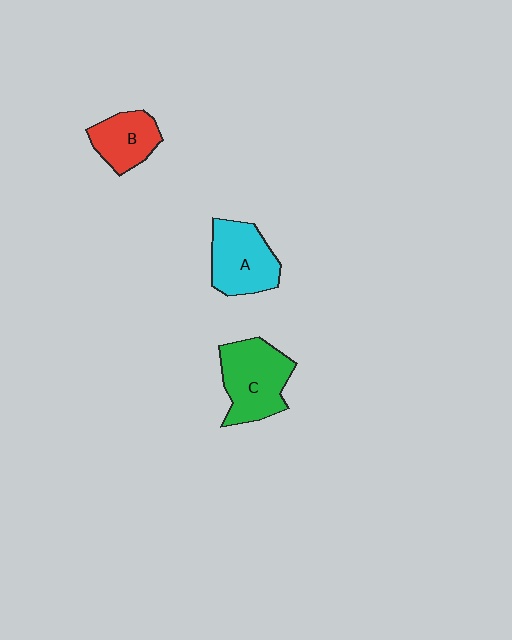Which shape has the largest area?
Shape C (green).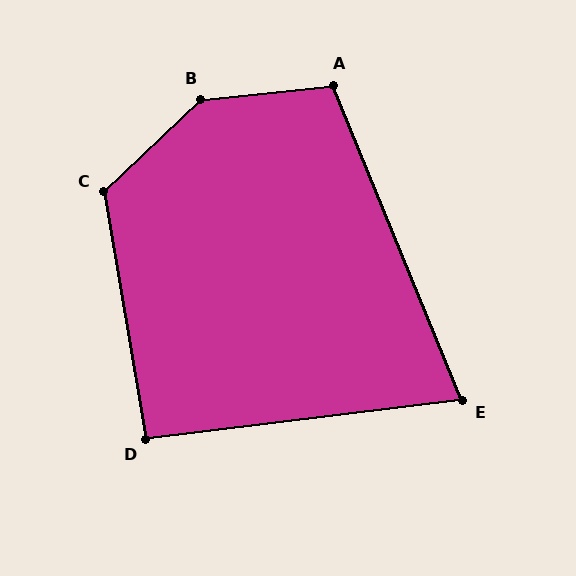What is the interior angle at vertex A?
Approximately 106 degrees (obtuse).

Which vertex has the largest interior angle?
B, at approximately 142 degrees.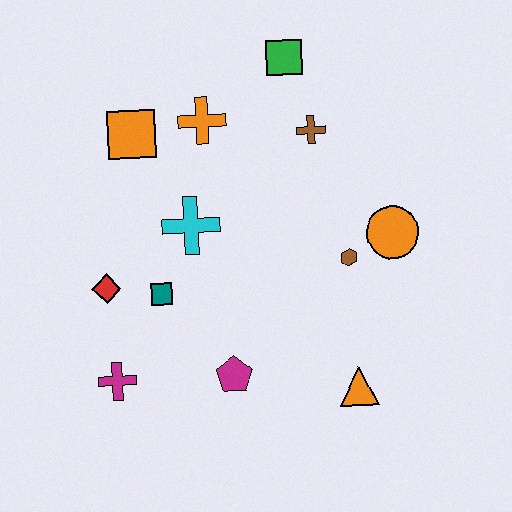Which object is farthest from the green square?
The magenta cross is farthest from the green square.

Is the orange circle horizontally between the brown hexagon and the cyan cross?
No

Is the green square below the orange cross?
No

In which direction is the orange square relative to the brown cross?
The orange square is to the left of the brown cross.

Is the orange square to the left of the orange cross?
Yes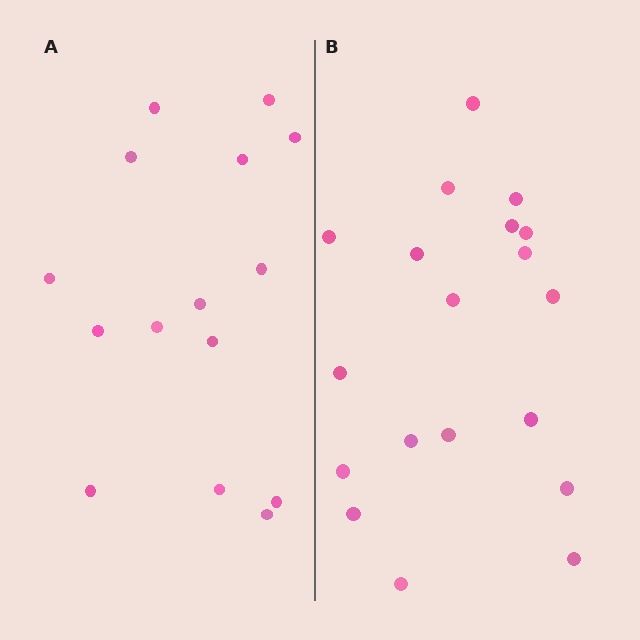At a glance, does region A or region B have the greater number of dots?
Region B (the right region) has more dots.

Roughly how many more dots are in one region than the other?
Region B has about 4 more dots than region A.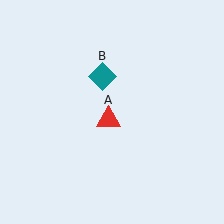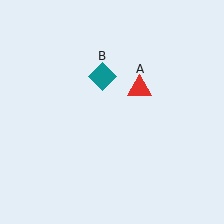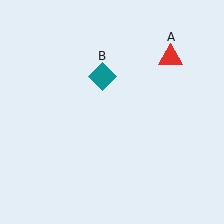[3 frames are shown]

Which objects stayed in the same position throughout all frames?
Teal diamond (object B) remained stationary.